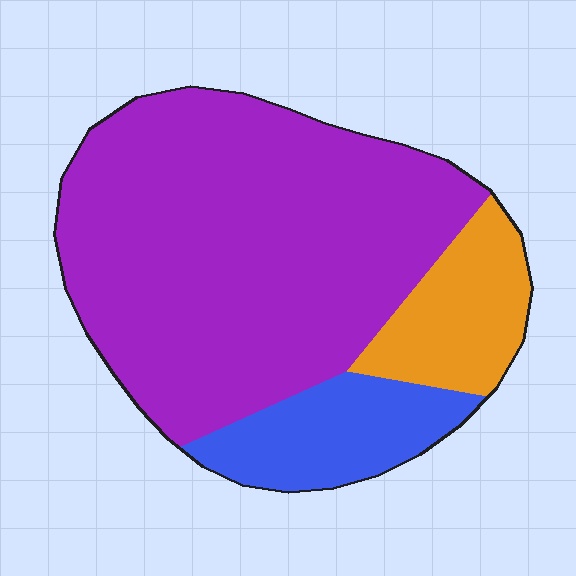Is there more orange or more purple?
Purple.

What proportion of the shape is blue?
Blue covers around 15% of the shape.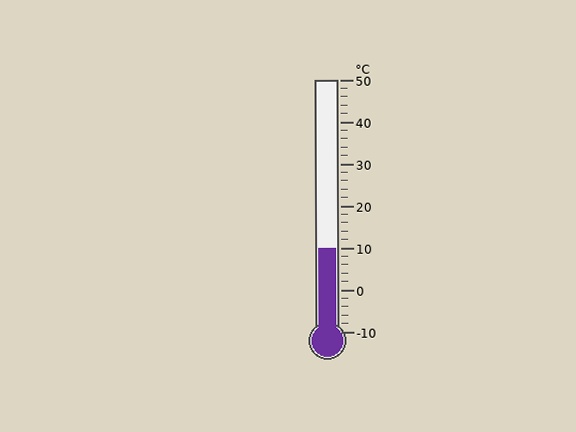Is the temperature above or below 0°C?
The temperature is above 0°C.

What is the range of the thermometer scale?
The thermometer scale ranges from -10°C to 50°C.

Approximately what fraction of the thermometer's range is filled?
The thermometer is filled to approximately 35% of its range.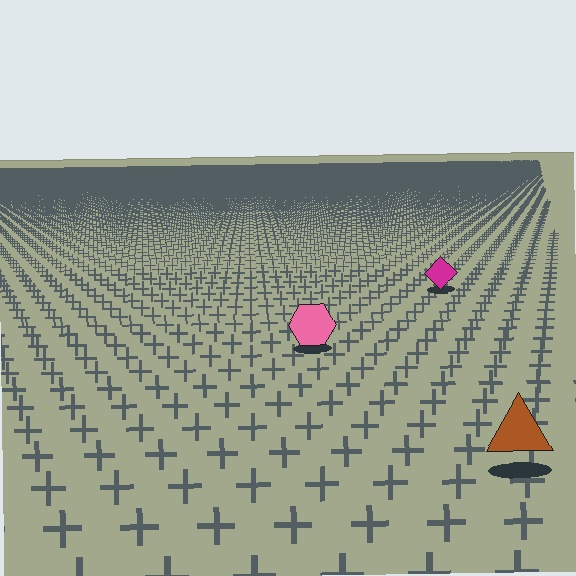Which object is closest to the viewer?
The brown triangle is closest. The texture marks near it are larger and more spread out.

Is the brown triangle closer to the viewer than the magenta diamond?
Yes. The brown triangle is closer — you can tell from the texture gradient: the ground texture is coarser near it.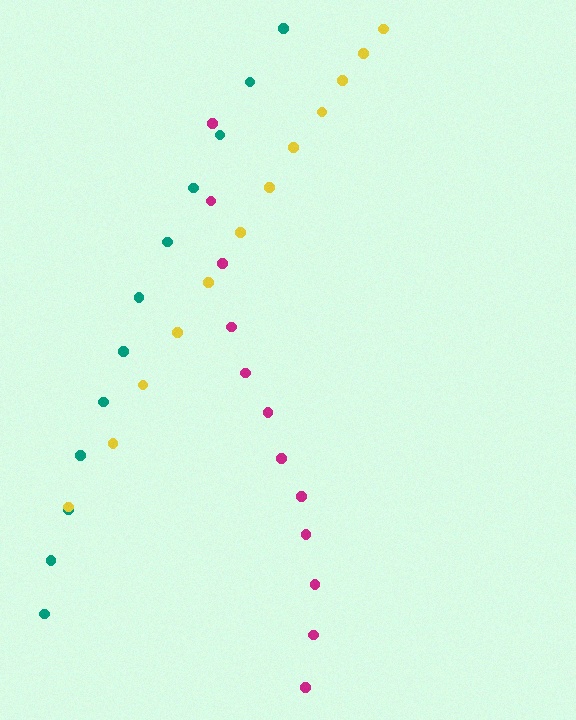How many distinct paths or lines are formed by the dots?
There are 3 distinct paths.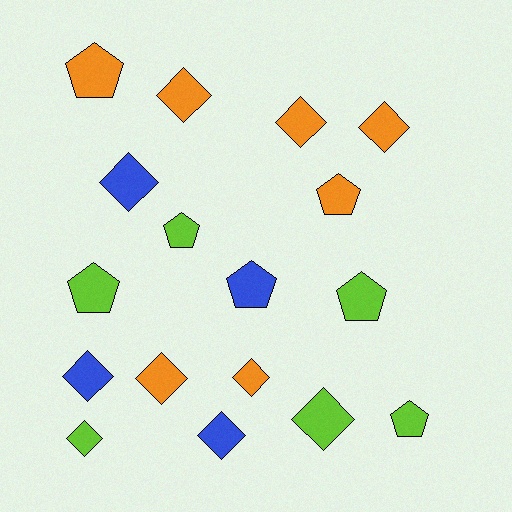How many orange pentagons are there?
There are 2 orange pentagons.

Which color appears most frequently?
Orange, with 7 objects.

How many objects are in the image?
There are 17 objects.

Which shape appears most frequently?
Diamond, with 10 objects.